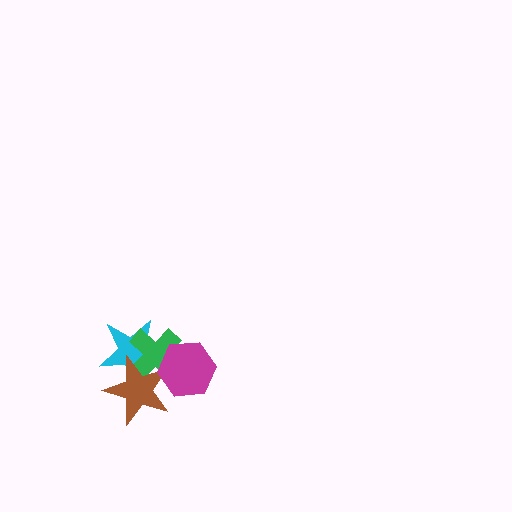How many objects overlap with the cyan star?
3 objects overlap with the cyan star.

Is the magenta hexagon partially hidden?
No, no other shape covers it.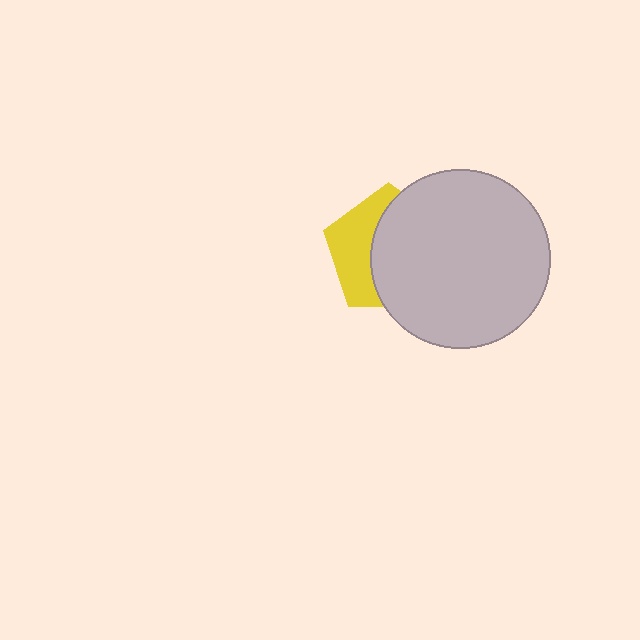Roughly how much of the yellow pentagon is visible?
A small part of it is visible (roughly 39%).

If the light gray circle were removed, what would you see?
You would see the complete yellow pentagon.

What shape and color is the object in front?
The object in front is a light gray circle.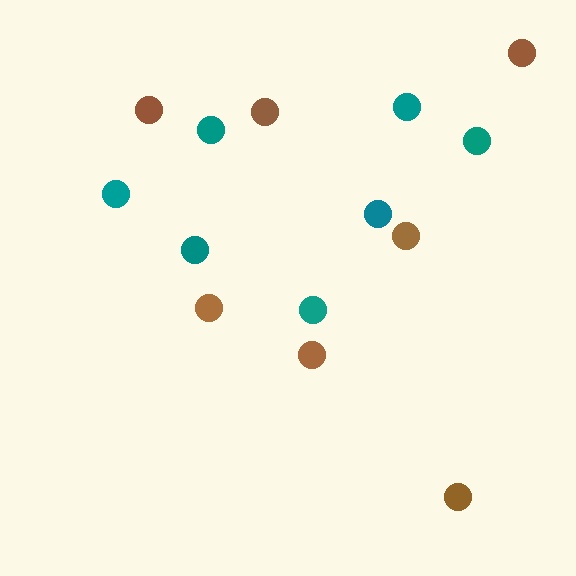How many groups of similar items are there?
There are 2 groups: one group of teal circles (7) and one group of brown circles (7).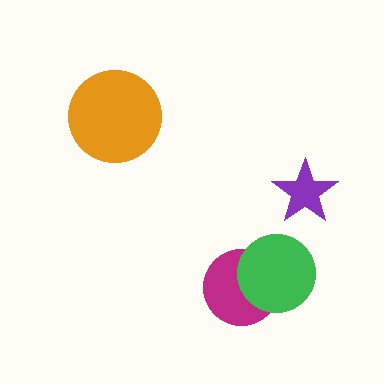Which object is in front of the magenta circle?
The green circle is in front of the magenta circle.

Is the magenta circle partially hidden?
Yes, it is partially covered by another shape.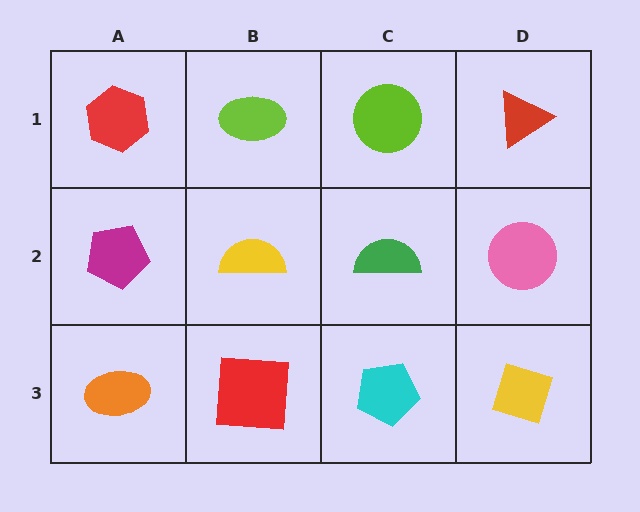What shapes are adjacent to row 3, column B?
A yellow semicircle (row 2, column B), an orange ellipse (row 3, column A), a cyan pentagon (row 3, column C).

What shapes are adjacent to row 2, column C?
A lime circle (row 1, column C), a cyan pentagon (row 3, column C), a yellow semicircle (row 2, column B), a pink circle (row 2, column D).